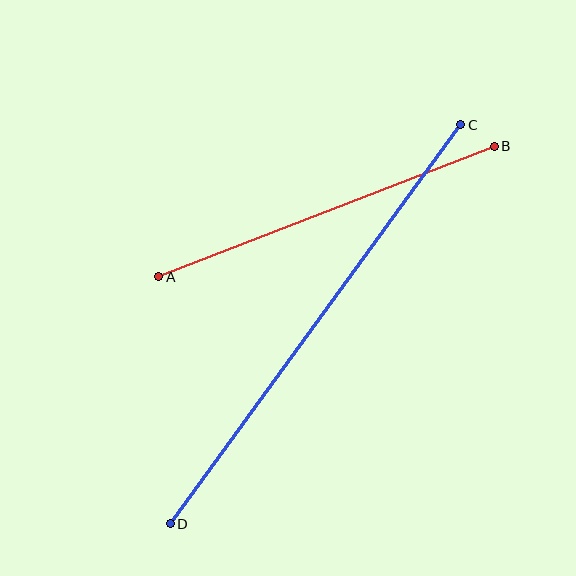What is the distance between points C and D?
The distance is approximately 494 pixels.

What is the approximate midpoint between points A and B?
The midpoint is at approximately (326, 211) pixels.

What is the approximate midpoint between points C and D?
The midpoint is at approximately (316, 324) pixels.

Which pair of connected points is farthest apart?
Points C and D are farthest apart.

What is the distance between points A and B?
The distance is approximately 360 pixels.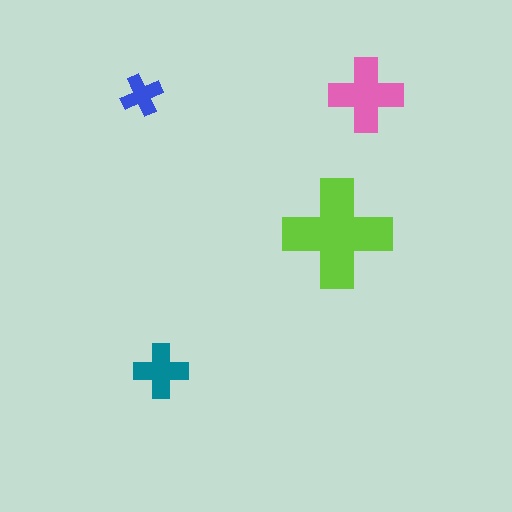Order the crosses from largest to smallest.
the lime one, the pink one, the teal one, the blue one.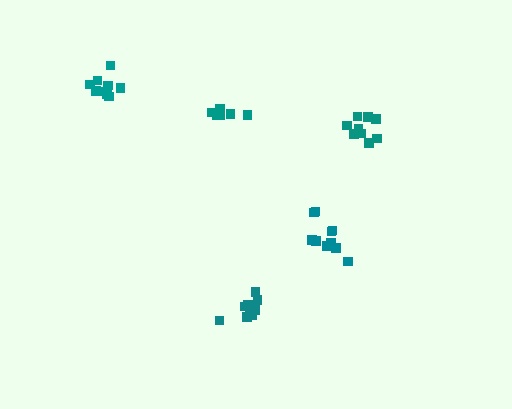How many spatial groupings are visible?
There are 5 spatial groupings.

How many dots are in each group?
Group 1: 9 dots, Group 2: 10 dots, Group 3: 9 dots, Group 4: 6 dots, Group 5: 10 dots (44 total).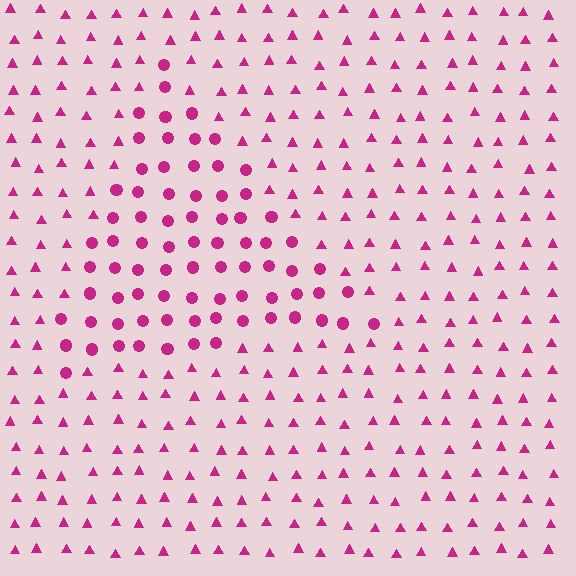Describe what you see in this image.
The image is filled with small magenta elements arranged in a uniform grid. A triangle-shaped region contains circles, while the surrounding area contains triangles. The boundary is defined purely by the change in element shape.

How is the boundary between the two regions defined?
The boundary is defined by a change in element shape: circles inside vs. triangles outside. All elements share the same color and spacing.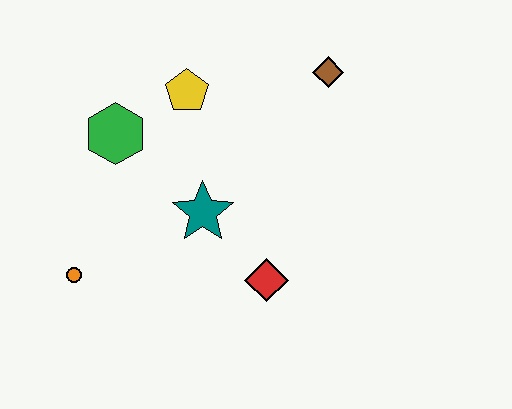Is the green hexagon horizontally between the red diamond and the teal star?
No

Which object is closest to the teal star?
The red diamond is closest to the teal star.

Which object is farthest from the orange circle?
The brown diamond is farthest from the orange circle.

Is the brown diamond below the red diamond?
No